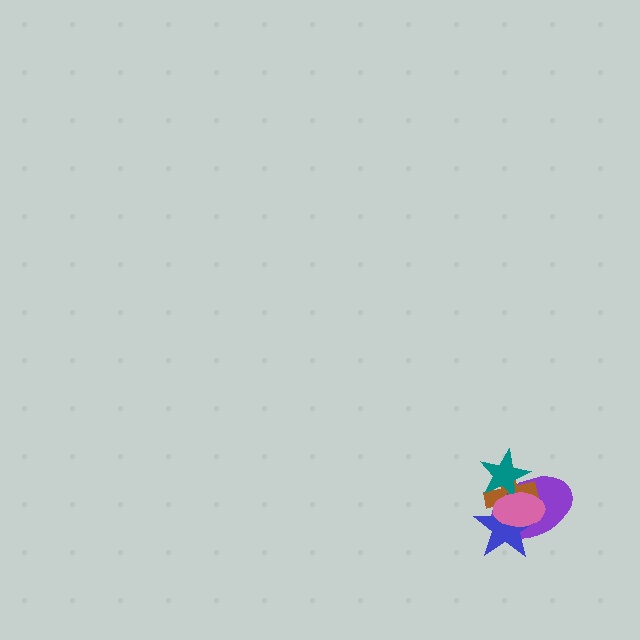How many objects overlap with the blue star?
4 objects overlap with the blue star.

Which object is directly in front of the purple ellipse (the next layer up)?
The brown cross is directly in front of the purple ellipse.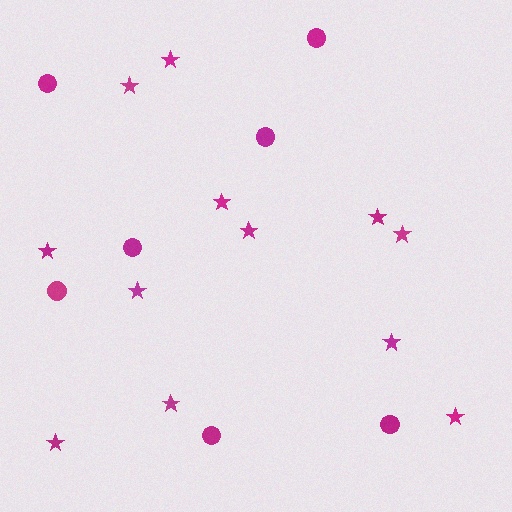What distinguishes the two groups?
There are 2 groups: one group of stars (12) and one group of circles (7).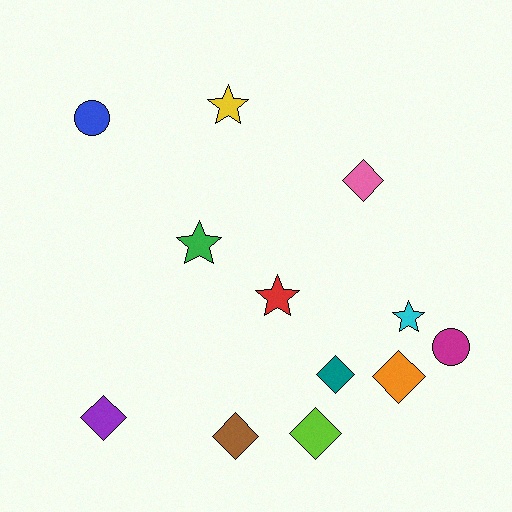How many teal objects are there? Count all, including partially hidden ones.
There is 1 teal object.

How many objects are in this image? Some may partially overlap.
There are 12 objects.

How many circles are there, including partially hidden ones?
There are 2 circles.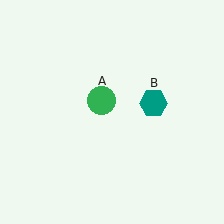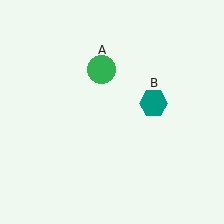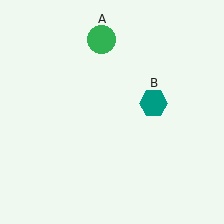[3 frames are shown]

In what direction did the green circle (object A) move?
The green circle (object A) moved up.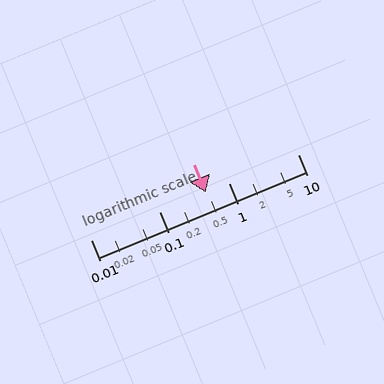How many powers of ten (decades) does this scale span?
The scale spans 3 decades, from 0.01 to 10.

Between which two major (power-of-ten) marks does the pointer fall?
The pointer is between 0.1 and 1.